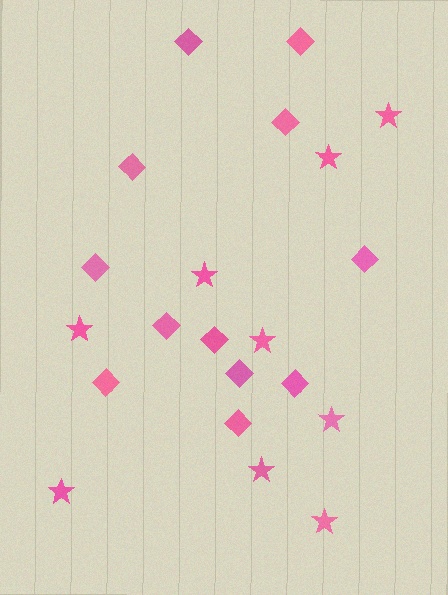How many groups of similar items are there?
There are 2 groups: one group of stars (9) and one group of diamonds (12).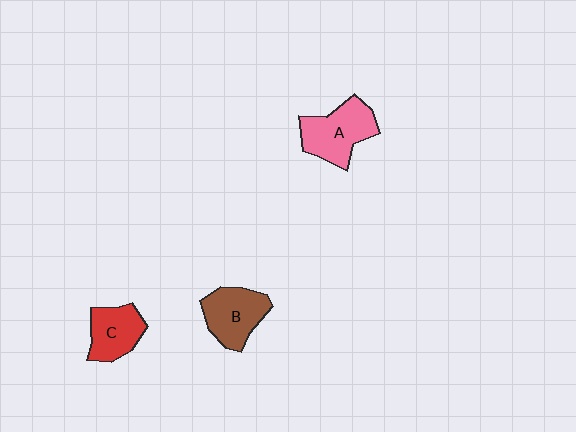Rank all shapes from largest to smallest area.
From largest to smallest: A (pink), B (brown), C (red).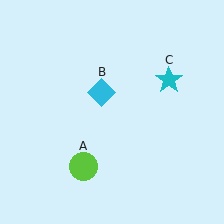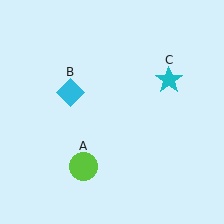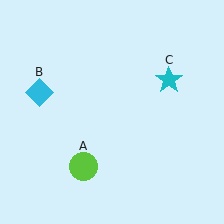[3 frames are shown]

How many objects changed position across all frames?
1 object changed position: cyan diamond (object B).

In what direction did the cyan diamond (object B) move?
The cyan diamond (object B) moved left.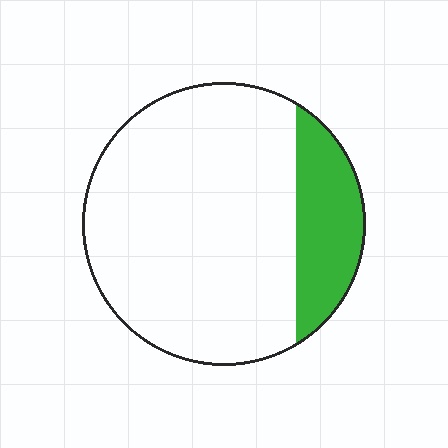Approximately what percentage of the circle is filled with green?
Approximately 20%.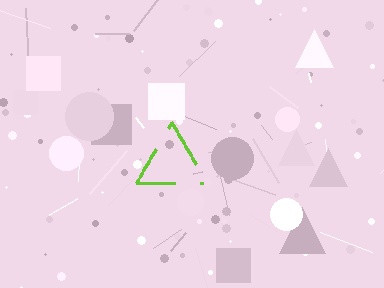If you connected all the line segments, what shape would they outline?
They would outline a triangle.